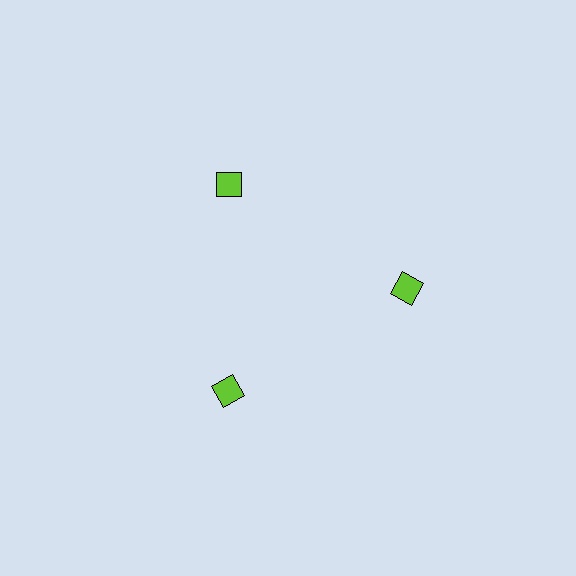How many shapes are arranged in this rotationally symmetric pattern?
There are 3 shapes, arranged in 3 groups of 1.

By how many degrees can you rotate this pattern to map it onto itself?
The pattern maps onto itself every 120 degrees of rotation.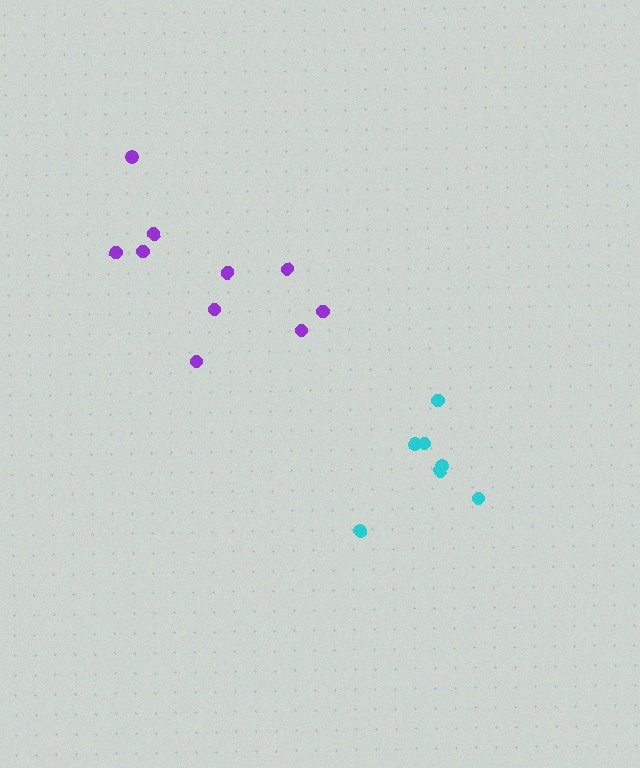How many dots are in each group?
Group 1: 7 dots, Group 2: 10 dots (17 total).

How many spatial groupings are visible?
There are 2 spatial groupings.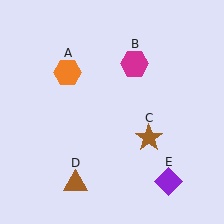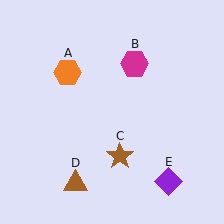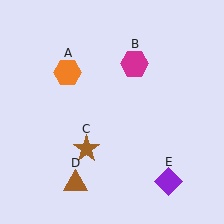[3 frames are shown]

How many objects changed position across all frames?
1 object changed position: brown star (object C).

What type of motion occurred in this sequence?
The brown star (object C) rotated clockwise around the center of the scene.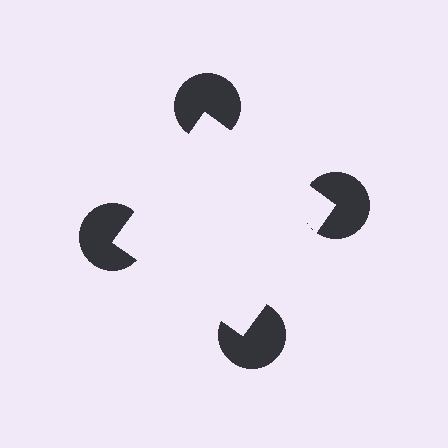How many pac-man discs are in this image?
There are 4 — one at each vertex of the illusory square.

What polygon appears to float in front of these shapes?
An illusory square — its edges are inferred from the aligned wedge cuts in the pac-man discs, not physically drawn.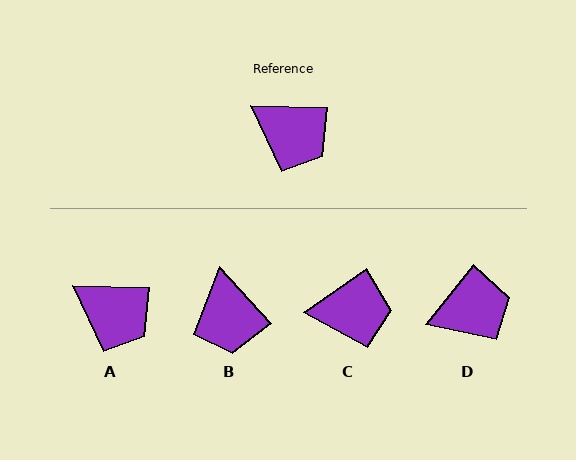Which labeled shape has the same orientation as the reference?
A.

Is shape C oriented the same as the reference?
No, it is off by about 36 degrees.